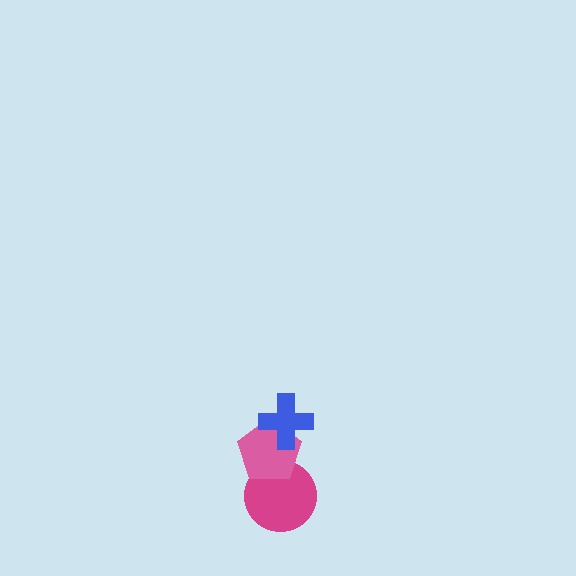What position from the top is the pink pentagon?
The pink pentagon is 2nd from the top.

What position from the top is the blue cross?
The blue cross is 1st from the top.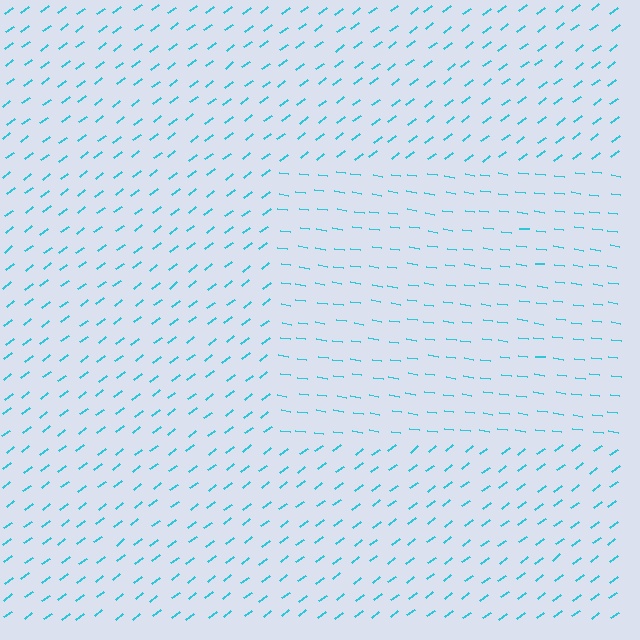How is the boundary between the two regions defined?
The boundary is defined purely by a change in line orientation (approximately 45 degrees difference). All lines are the same color and thickness.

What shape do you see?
I see a rectangle.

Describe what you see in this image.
The image is filled with small cyan line segments. A rectangle region in the image has lines oriented differently from the surrounding lines, creating a visible texture boundary.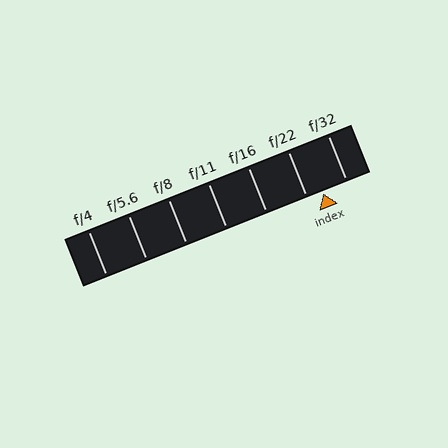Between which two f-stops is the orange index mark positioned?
The index mark is between f/22 and f/32.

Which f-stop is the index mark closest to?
The index mark is closest to f/22.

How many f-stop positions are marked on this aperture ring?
There are 7 f-stop positions marked.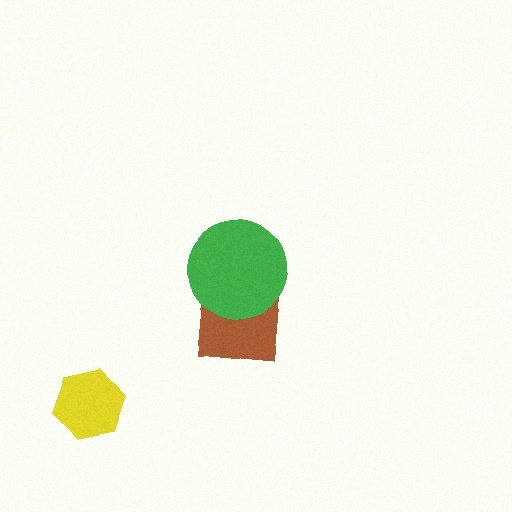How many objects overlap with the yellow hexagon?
0 objects overlap with the yellow hexagon.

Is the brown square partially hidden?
Yes, it is partially covered by another shape.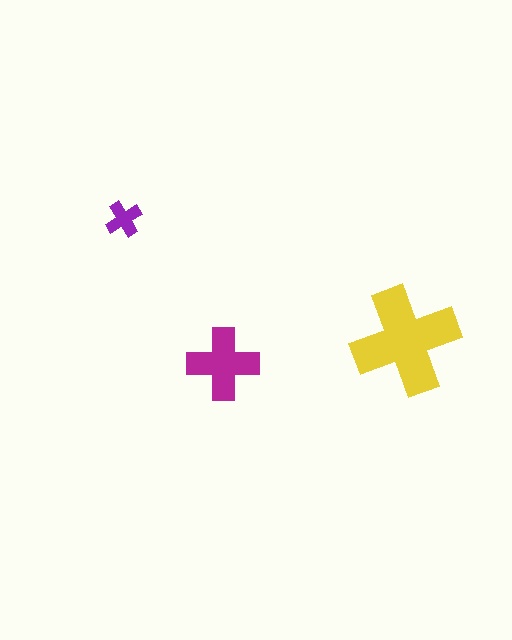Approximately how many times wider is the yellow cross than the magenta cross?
About 1.5 times wider.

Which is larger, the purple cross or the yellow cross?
The yellow one.